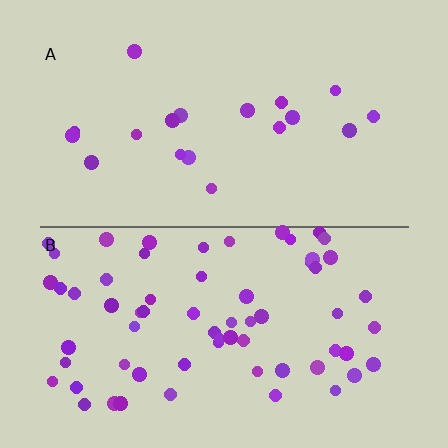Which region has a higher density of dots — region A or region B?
B (the bottom).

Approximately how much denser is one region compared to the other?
Approximately 3.6× — region B over region A.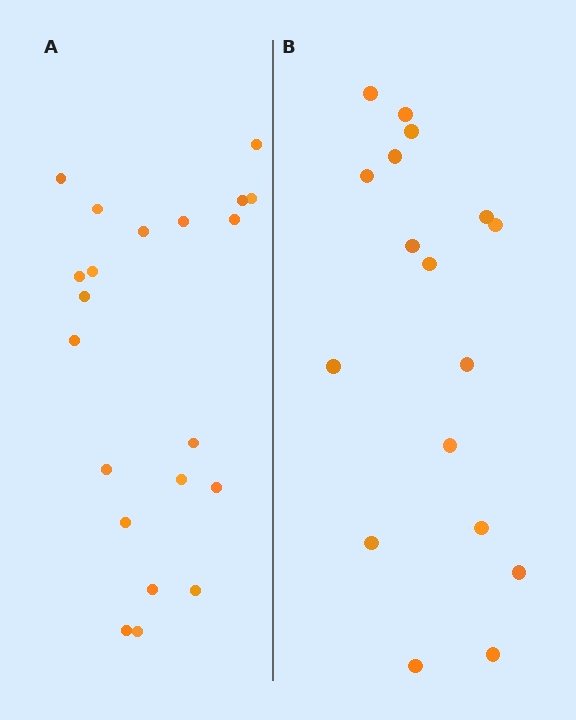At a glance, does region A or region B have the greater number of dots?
Region A (the left region) has more dots.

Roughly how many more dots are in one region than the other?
Region A has about 4 more dots than region B.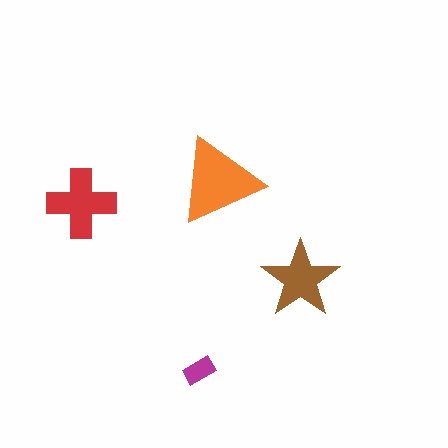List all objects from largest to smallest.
The orange triangle, the red cross, the brown star, the magenta rectangle.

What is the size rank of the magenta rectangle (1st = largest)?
4th.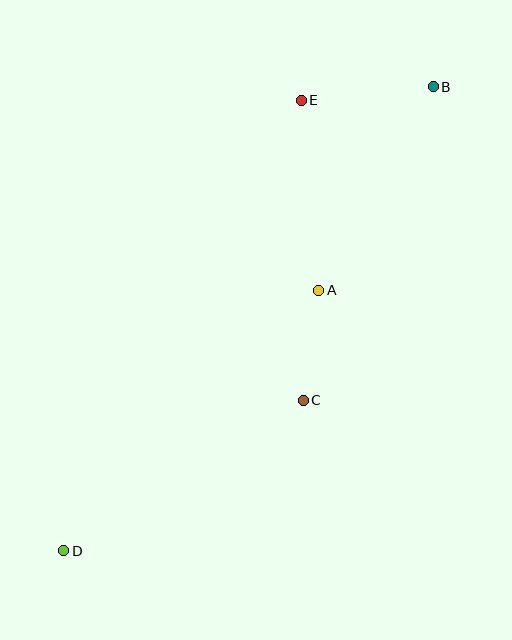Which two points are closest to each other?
Points A and C are closest to each other.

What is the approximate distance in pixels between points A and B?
The distance between A and B is approximately 233 pixels.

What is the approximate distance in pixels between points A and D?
The distance between A and D is approximately 365 pixels.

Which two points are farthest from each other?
Points B and D are farthest from each other.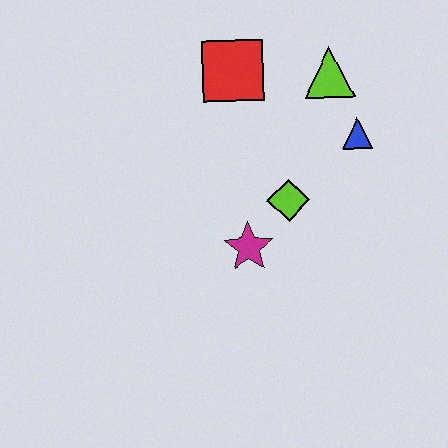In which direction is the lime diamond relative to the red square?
The lime diamond is below the red square.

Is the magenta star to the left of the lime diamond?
Yes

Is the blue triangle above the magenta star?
Yes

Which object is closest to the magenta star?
The lime diamond is closest to the magenta star.